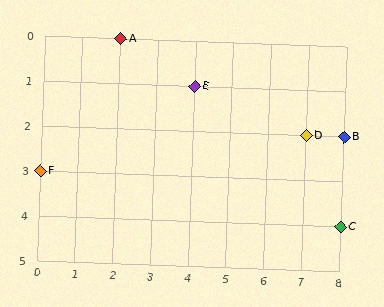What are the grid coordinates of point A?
Point A is at grid coordinates (2, 0).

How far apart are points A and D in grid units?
Points A and D are 5 columns and 2 rows apart (about 5.4 grid units diagonally).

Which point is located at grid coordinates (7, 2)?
Point D is at (7, 2).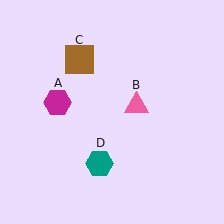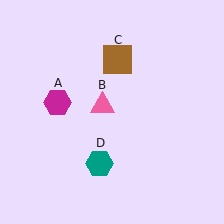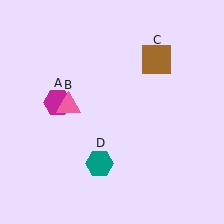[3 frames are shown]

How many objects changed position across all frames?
2 objects changed position: pink triangle (object B), brown square (object C).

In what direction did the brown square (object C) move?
The brown square (object C) moved right.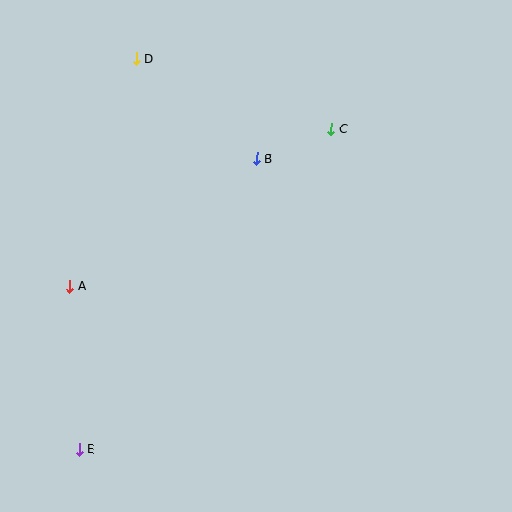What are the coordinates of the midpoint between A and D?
The midpoint between A and D is at (103, 172).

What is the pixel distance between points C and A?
The distance between C and A is 305 pixels.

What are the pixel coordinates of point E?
Point E is at (80, 449).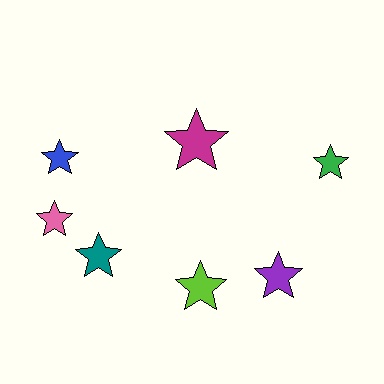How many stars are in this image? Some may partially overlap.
There are 7 stars.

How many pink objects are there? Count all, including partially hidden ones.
There is 1 pink object.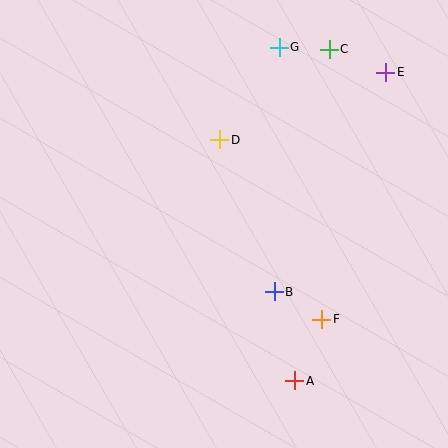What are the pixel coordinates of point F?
Point F is at (321, 319).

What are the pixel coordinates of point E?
Point E is at (386, 72).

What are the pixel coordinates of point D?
Point D is at (220, 140).